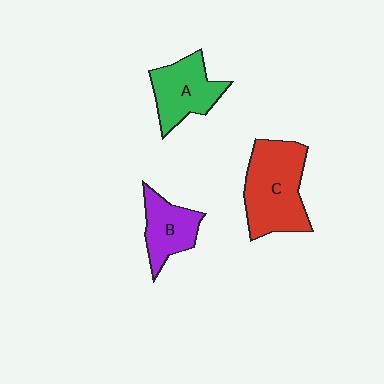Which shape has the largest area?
Shape C (red).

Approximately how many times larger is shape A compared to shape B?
Approximately 1.2 times.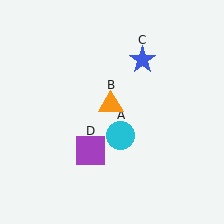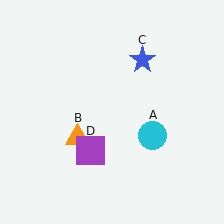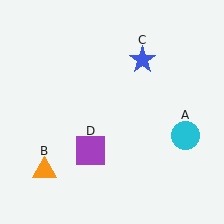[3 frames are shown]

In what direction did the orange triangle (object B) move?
The orange triangle (object B) moved down and to the left.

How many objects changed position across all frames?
2 objects changed position: cyan circle (object A), orange triangle (object B).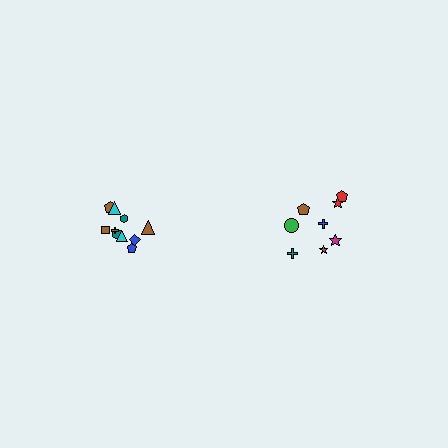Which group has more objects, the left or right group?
The left group.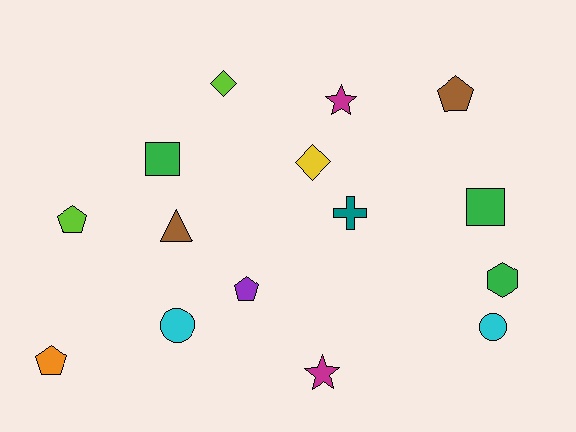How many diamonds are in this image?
There are 2 diamonds.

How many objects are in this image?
There are 15 objects.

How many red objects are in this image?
There are no red objects.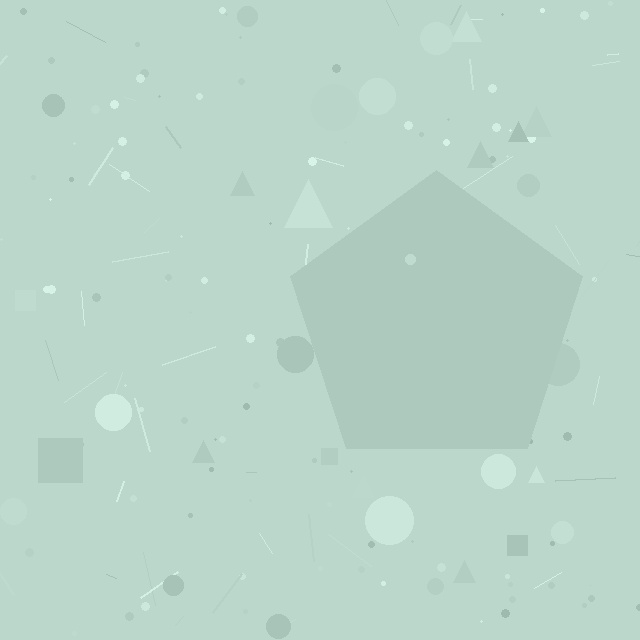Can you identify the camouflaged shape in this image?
The camouflaged shape is a pentagon.